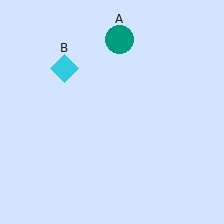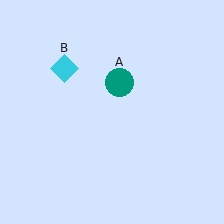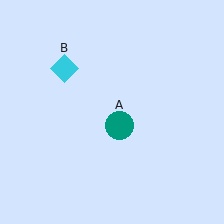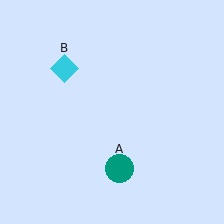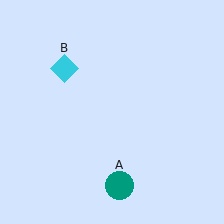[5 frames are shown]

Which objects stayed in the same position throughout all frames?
Cyan diamond (object B) remained stationary.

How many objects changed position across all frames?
1 object changed position: teal circle (object A).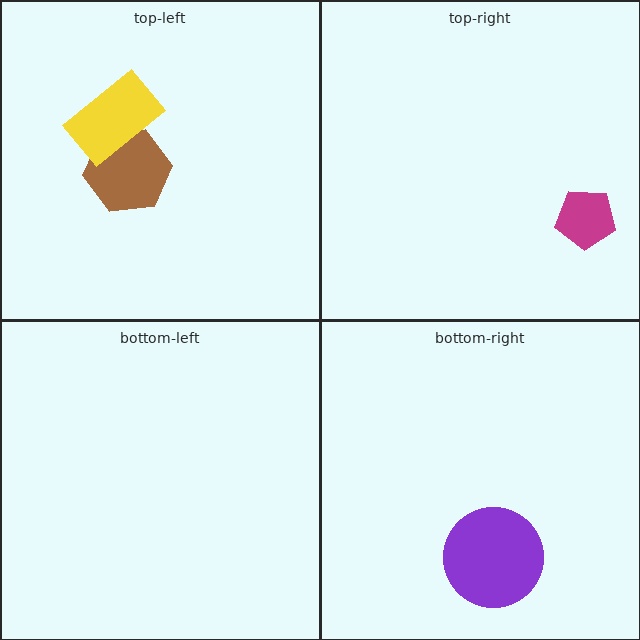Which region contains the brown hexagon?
The top-left region.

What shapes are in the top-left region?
The brown hexagon, the yellow rectangle.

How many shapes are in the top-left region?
2.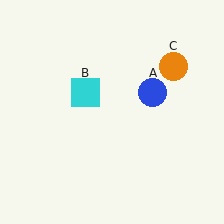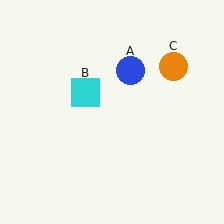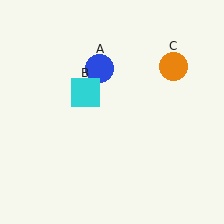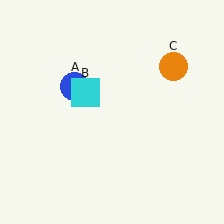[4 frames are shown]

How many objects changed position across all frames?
1 object changed position: blue circle (object A).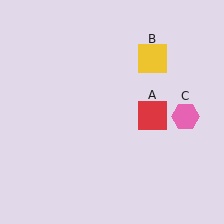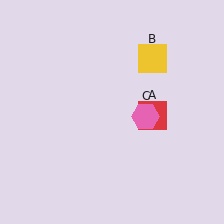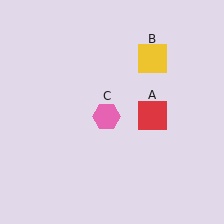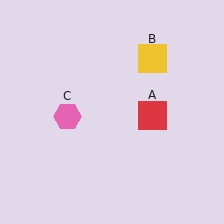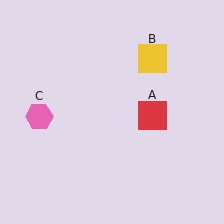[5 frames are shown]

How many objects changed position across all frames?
1 object changed position: pink hexagon (object C).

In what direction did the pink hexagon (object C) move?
The pink hexagon (object C) moved left.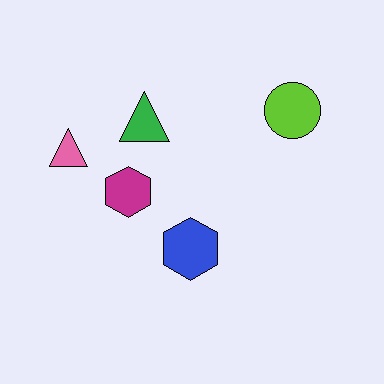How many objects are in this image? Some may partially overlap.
There are 5 objects.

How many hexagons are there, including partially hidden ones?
There are 2 hexagons.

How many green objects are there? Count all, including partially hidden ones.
There is 1 green object.